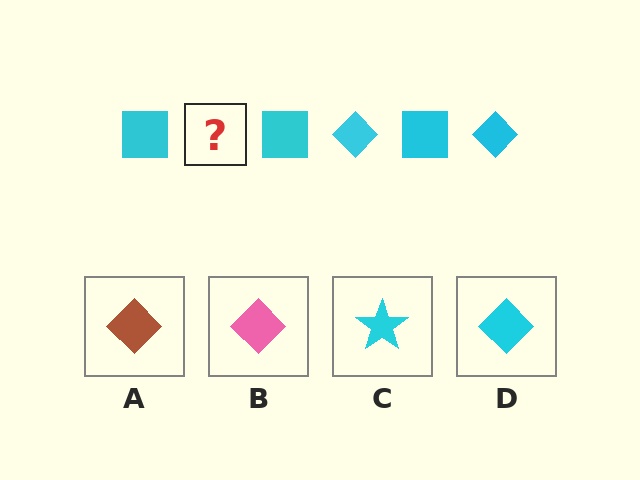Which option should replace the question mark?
Option D.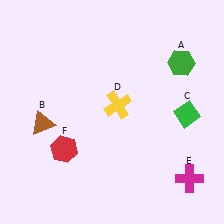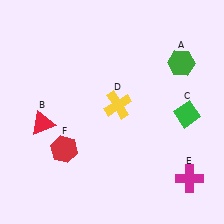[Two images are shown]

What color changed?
The triangle (B) changed from brown in Image 1 to red in Image 2.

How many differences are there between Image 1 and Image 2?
There is 1 difference between the two images.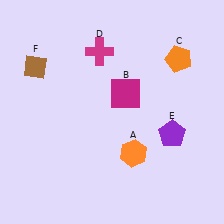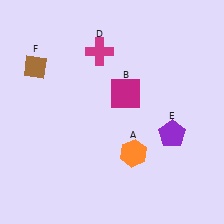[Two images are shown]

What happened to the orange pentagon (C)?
The orange pentagon (C) was removed in Image 2. It was in the top-right area of Image 1.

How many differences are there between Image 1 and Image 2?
There is 1 difference between the two images.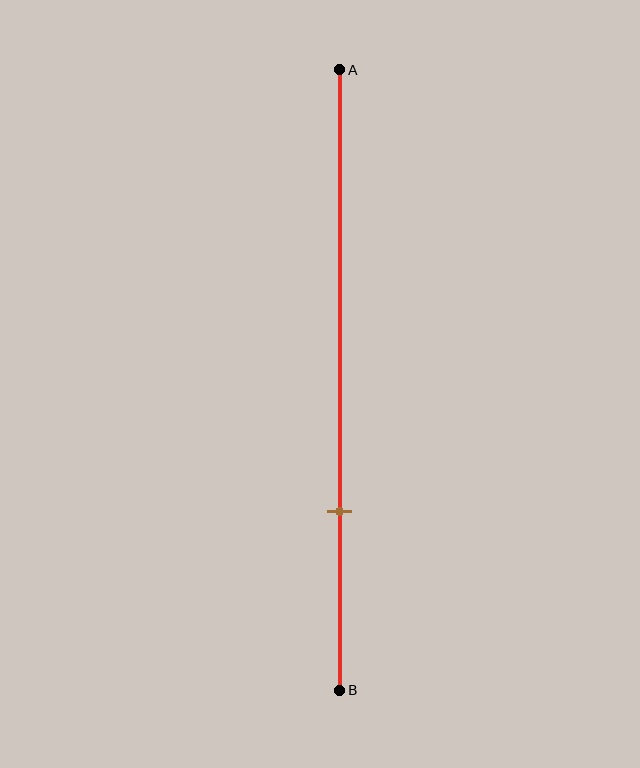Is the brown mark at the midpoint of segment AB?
No, the mark is at about 70% from A, not at the 50% midpoint.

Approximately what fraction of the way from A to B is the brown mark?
The brown mark is approximately 70% of the way from A to B.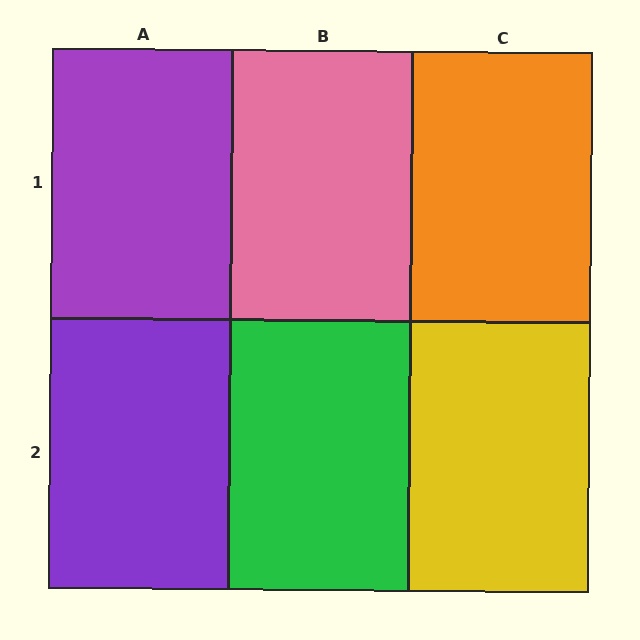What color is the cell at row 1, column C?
Orange.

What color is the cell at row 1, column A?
Purple.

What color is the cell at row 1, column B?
Pink.